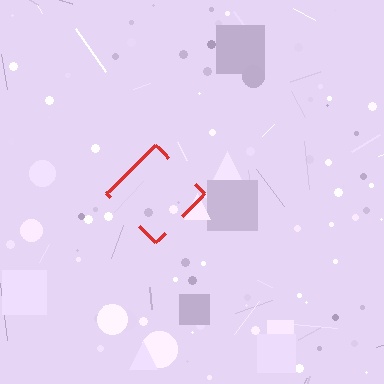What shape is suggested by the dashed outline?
The dashed outline suggests a diamond.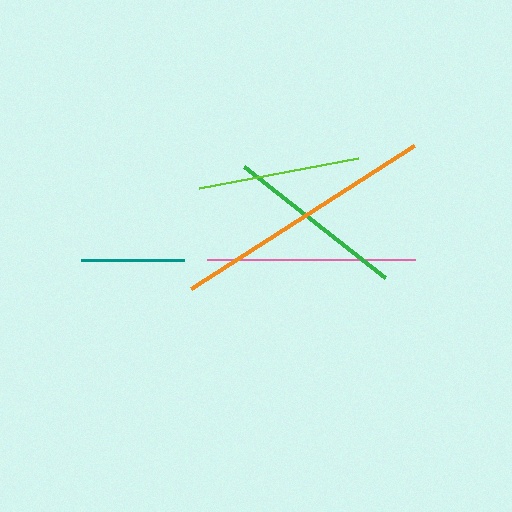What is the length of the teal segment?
The teal segment is approximately 103 pixels long.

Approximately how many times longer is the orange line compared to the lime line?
The orange line is approximately 1.6 times the length of the lime line.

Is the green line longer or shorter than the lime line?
The green line is longer than the lime line.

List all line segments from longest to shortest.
From longest to shortest: orange, pink, green, lime, teal.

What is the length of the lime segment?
The lime segment is approximately 162 pixels long.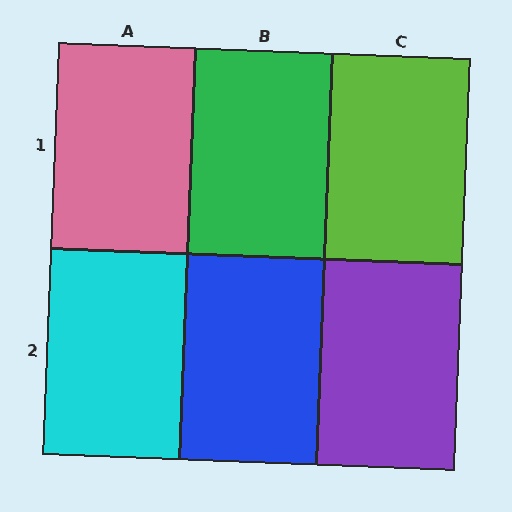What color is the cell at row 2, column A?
Cyan.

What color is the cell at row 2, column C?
Purple.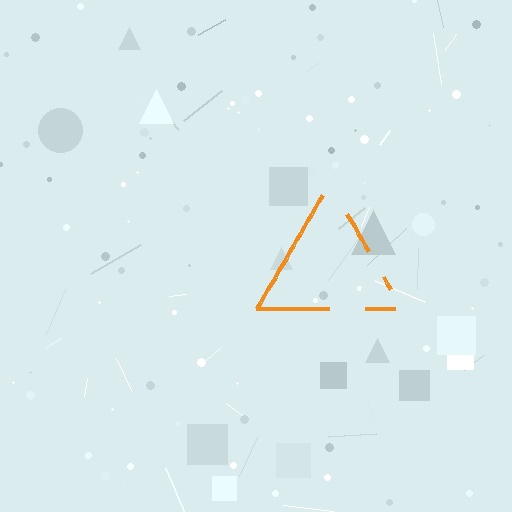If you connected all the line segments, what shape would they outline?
They would outline a triangle.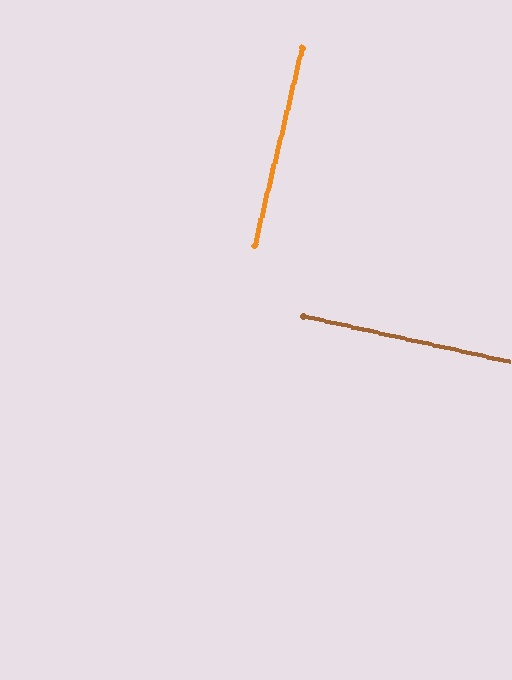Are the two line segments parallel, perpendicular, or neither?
Perpendicular — they meet at approximately 89°.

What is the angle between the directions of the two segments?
Approximately 89 degrees.